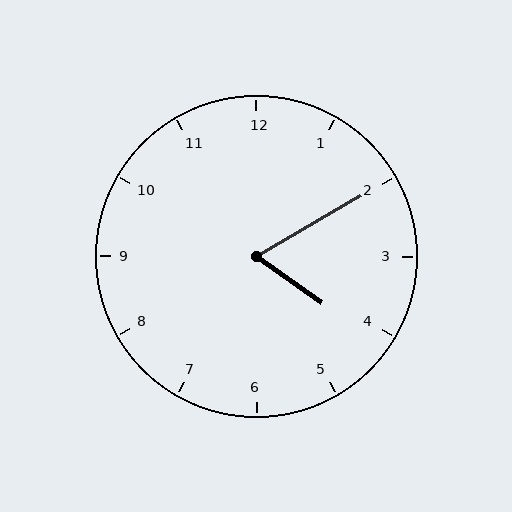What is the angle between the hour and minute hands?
Approximately 65 degrees.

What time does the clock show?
4:10.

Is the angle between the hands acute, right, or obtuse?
It is acute.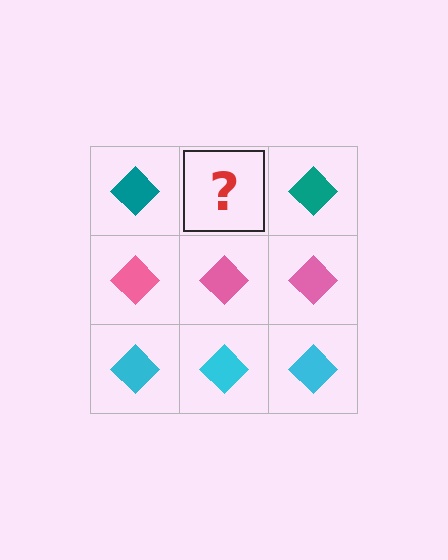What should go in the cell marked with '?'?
The missing cell should contain a teal diamond.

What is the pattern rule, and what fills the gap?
The rule is that each row has a consistent color. The gap should be filled with a teal diamond.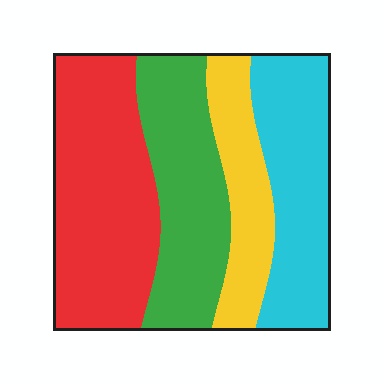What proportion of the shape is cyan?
Cyan covers roughly 25% of the shape.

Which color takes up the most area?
Red, at roughly 35%.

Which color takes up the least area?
Yellow, at roughly 15%.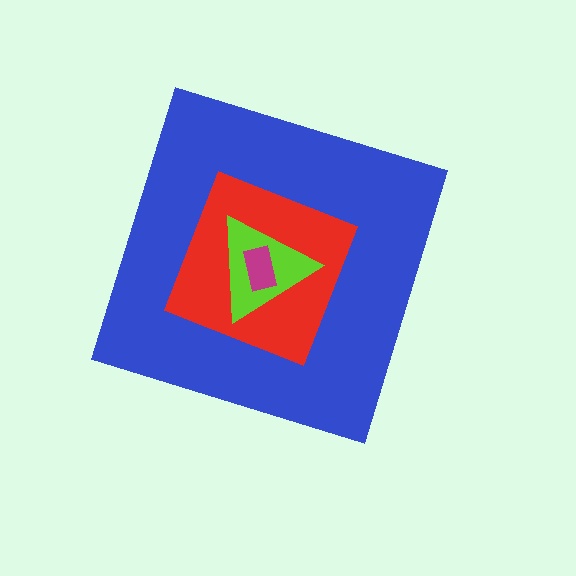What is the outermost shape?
The blue diamond.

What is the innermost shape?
The magenta rectangle.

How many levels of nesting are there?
4.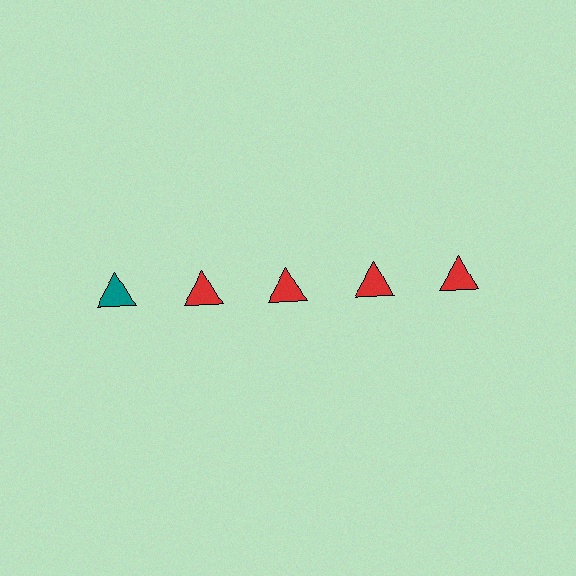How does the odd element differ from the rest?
It has a different color: teal instead of red.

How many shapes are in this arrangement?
There are 5 shapes arranged in a grid pattern.